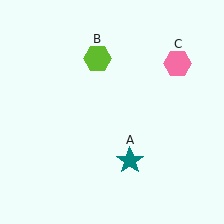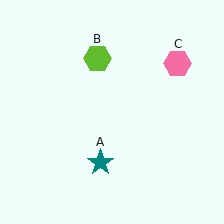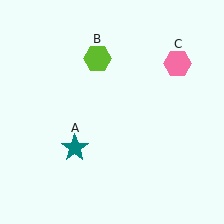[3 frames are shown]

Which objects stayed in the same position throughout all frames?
Lime hexagon (object B) and pink hexagon (object C) remained stationary.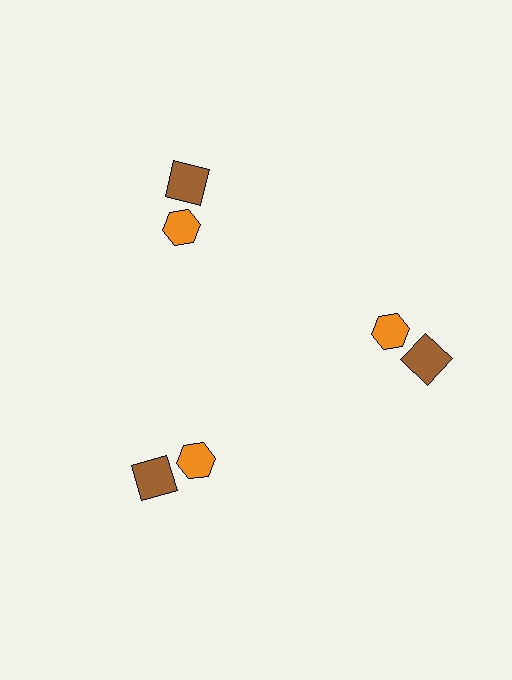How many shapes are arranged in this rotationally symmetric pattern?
There are 6 shapes, arranged in 3 groups of 2.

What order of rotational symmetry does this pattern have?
This pattern has 3-fold rotational symmetry.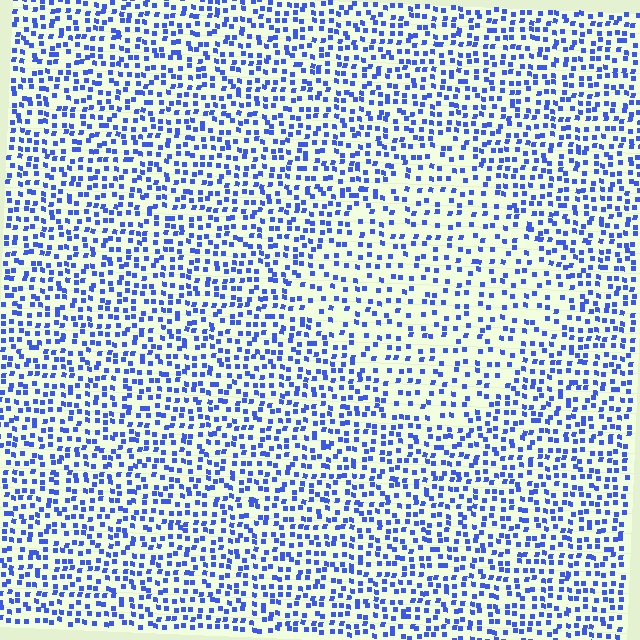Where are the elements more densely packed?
The elements are more densely packed outside the diamond boundary.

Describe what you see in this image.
The image contains small blue elements arranged at two different densities. A diamond-shaped region is visible where the elements are less densely packed than the surrounding area.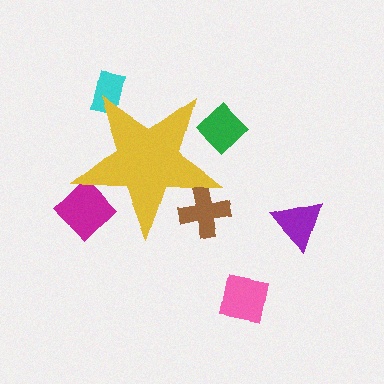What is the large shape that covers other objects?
A yellow star.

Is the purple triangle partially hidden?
No, the purple triangle is fully visible.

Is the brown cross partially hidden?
Yes, the brown cross is partially hidden behind the yellow star.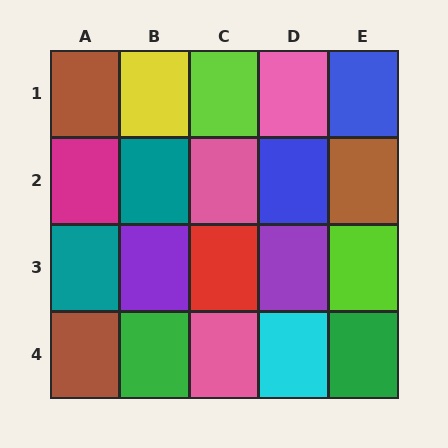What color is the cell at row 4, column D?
Cyan.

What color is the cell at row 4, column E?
Green.